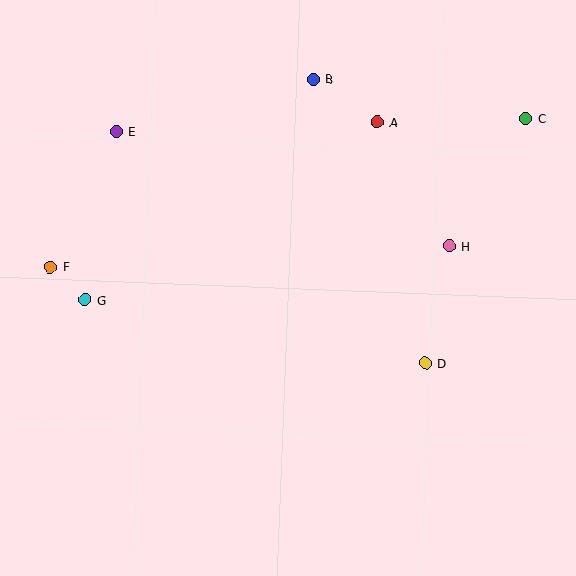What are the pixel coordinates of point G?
Point G is at (85, 300).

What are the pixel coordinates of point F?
Point F is at (51, 267).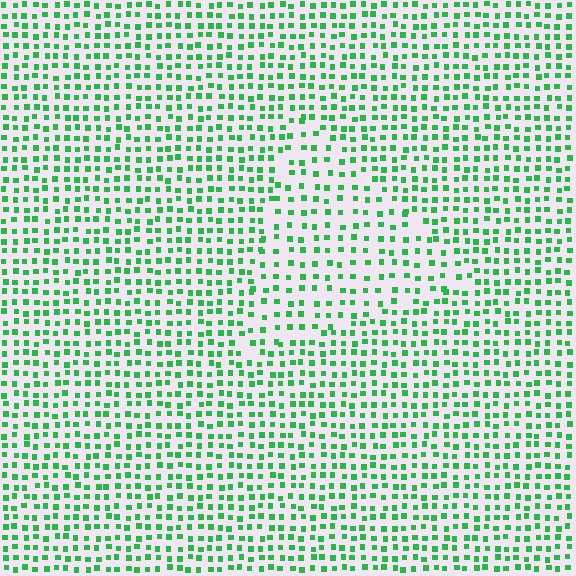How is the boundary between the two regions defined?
The boundary is defined by a change in element density (approximately 1.6x ratio). All elements are the same color, size, and shape.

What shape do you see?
I see a triangle.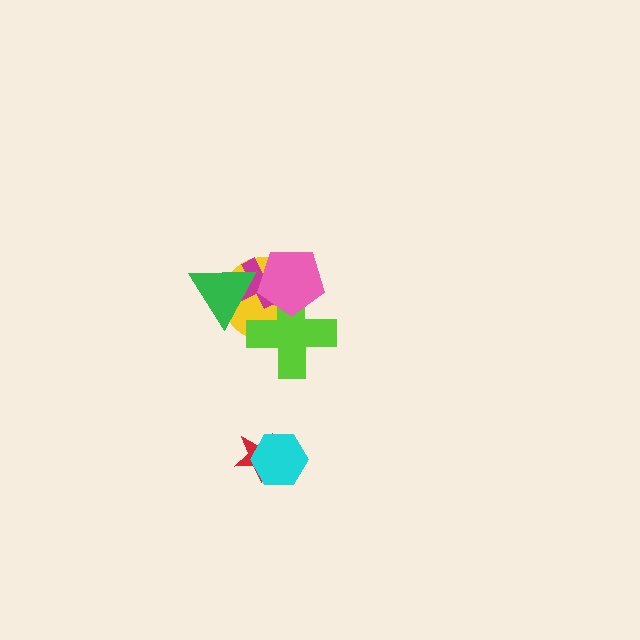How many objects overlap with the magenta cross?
4 objects overlap with the magenta cross.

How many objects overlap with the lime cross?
3 objects overlap with the lime cross.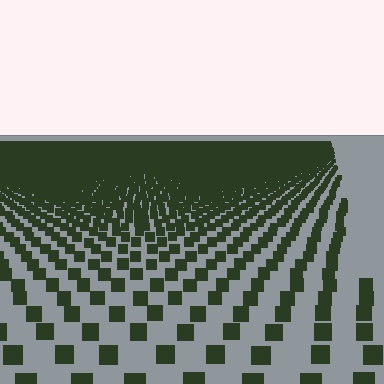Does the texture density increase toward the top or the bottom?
Density increases toward the top.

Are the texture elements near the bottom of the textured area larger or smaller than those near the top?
Larger. Near the bottom, elements are closer to the viewer and appear at a bigger on-screen size.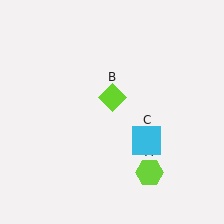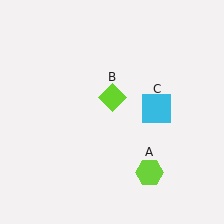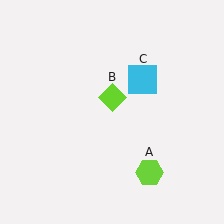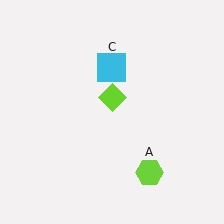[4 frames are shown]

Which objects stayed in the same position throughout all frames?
Lime hexagon (object A) and lime diamond (object B) remained stationary.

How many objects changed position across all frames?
1 object changed position: cyan square (object C).